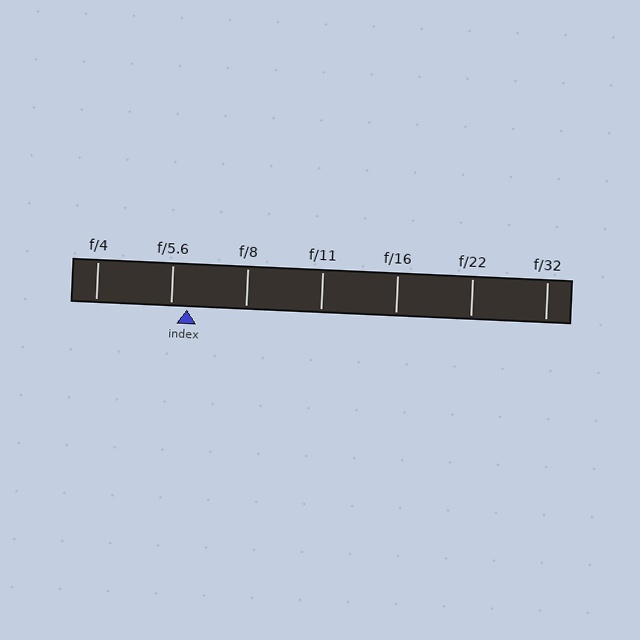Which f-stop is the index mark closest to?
The index mark is closest to f/5.6.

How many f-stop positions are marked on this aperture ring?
There are 7 f-stop positions marked.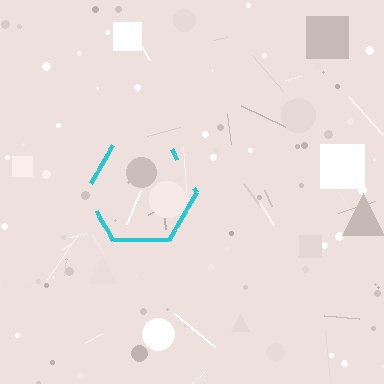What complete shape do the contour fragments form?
The contour fragments form a hexagon.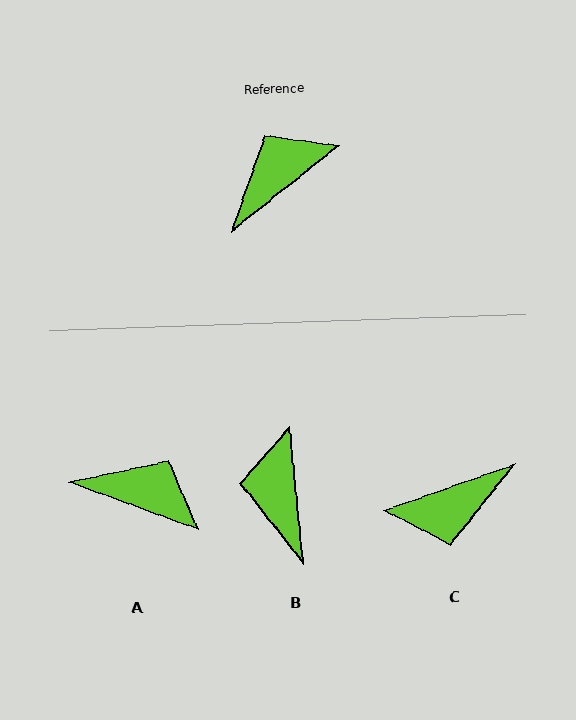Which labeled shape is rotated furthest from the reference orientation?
C, about 161 degrees away.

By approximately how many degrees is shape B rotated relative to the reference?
Approximately 57 degrees counter-clockwise.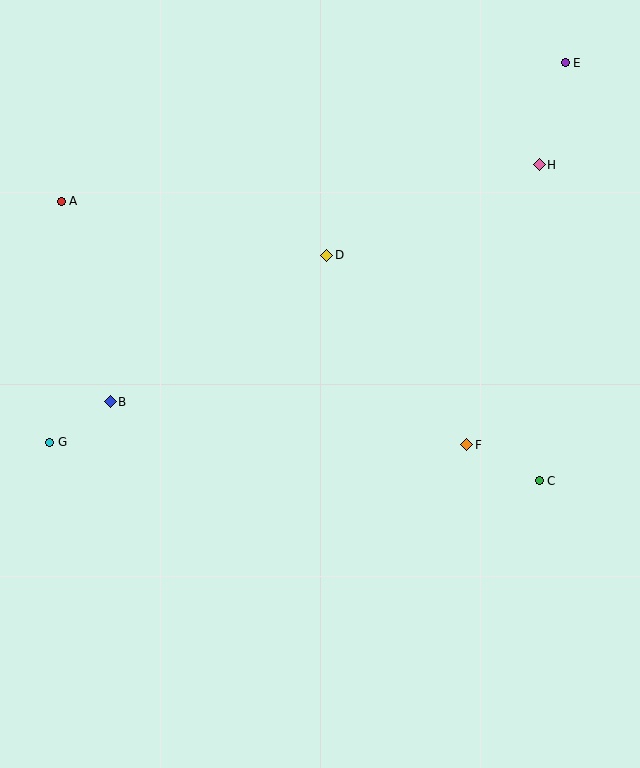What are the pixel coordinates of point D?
Point D is at (327, 255).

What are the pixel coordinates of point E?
Point E is at (565, 63).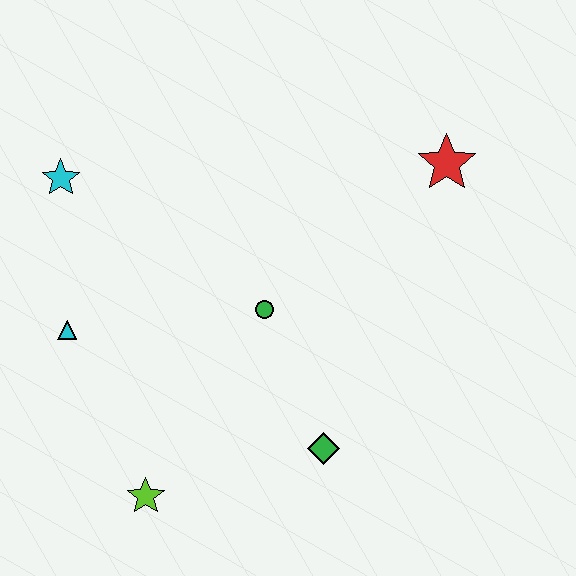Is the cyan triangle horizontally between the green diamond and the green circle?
No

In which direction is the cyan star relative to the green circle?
The cyan star is to the left of the green circle.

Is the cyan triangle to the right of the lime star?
No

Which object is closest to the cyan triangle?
The cyan star is closest to the cyan triangle.